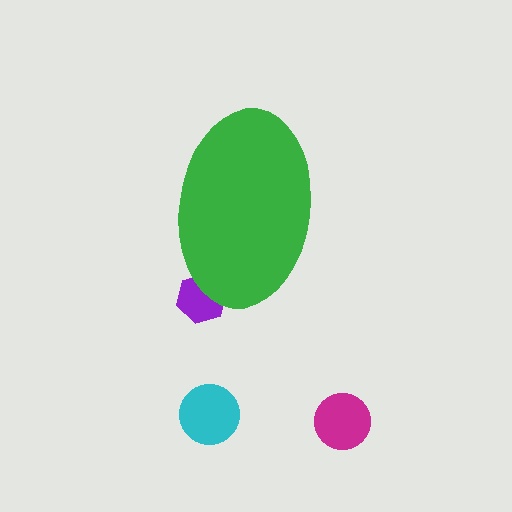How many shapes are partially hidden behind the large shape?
1 shape is partially hidden.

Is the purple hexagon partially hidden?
Yes, the purple hexagon is partially hidden behind the green ellipse.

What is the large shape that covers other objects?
A green ellipse.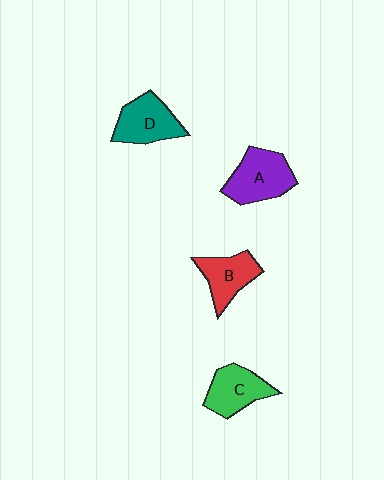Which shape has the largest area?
Shape A (purple).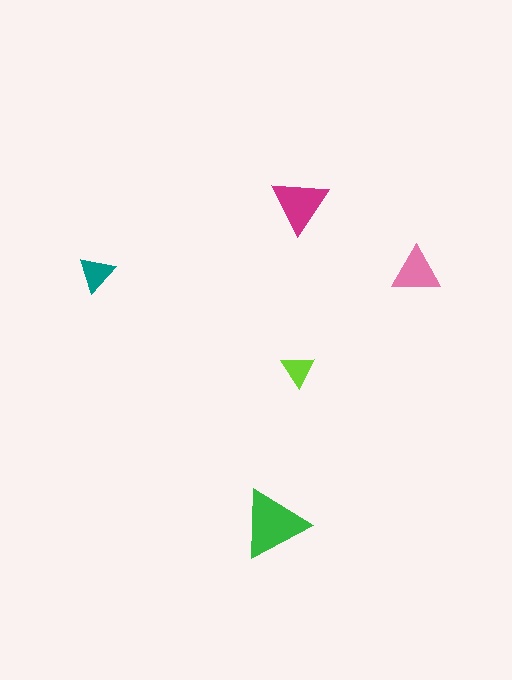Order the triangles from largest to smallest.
the green one, the magenta one, the pink one, the teal one, the lime one.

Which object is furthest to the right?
The pink triangle is rightmost.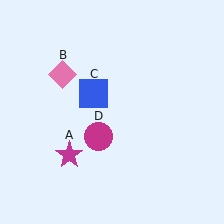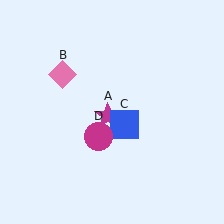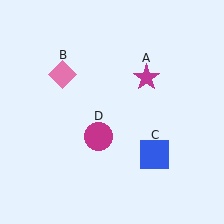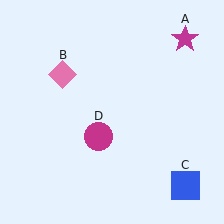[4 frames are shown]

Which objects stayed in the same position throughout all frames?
Pink diamond (object B) and magenta circle (object D) remained stationary.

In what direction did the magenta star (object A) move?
The magenta star (object A) moved up and to the right.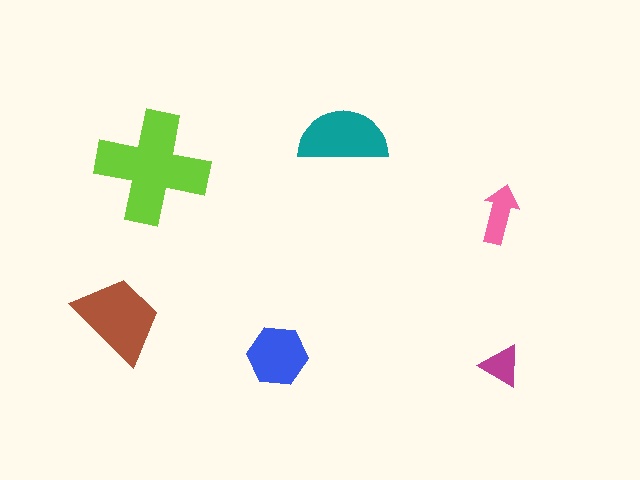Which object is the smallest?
The magenta triangle.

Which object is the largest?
The lime cross.